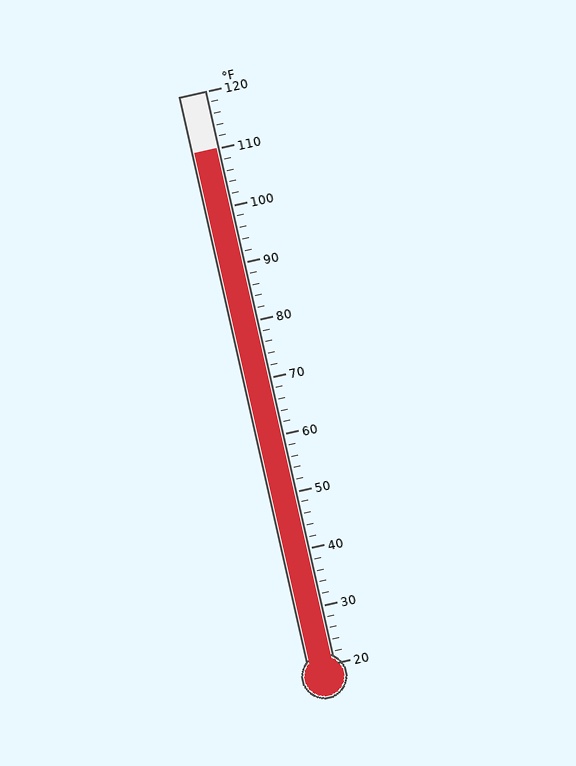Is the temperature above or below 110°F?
The temperature is at 110°F.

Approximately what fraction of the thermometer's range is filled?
The thermometer is filled to approximately 90% of its range.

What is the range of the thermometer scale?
The thermometer scale ranges from 20°F to 120°F.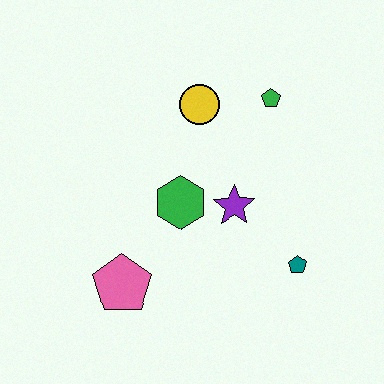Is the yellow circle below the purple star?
No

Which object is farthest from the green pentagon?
The pink pentagon is farthest from the green pentagon.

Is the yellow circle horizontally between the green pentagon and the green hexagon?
Yes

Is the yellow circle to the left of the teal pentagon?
Yes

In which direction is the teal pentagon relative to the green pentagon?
The teal pentagon is below the green pentagon.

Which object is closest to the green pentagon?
The yellow circle is closest to the green pentagon.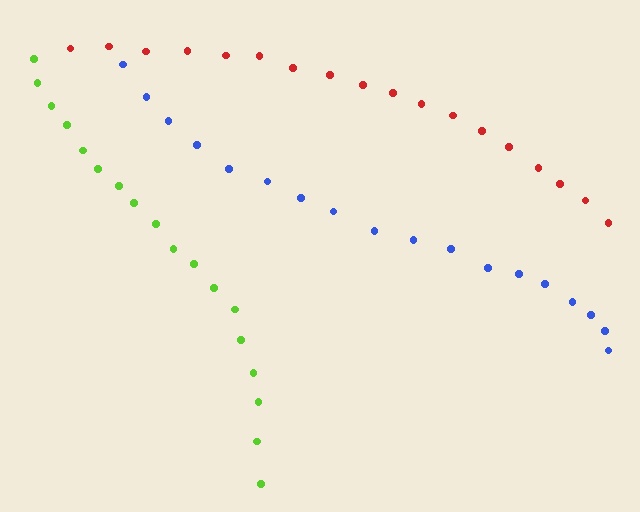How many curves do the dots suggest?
There are 3 distinct paths.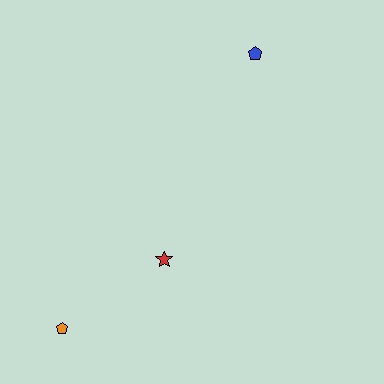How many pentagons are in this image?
There are 2 pentagons.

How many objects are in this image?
There are 3 objects.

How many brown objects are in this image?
There are no brown objects.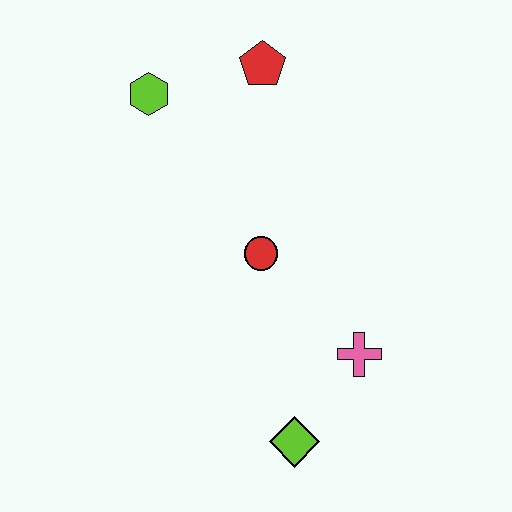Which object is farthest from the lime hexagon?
The lime diamond is farthest from the lime hexagon.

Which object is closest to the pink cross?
The lime diamond is closest to the pink cross.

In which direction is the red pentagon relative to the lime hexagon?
The red pentagon is to the right of the lime hexagon.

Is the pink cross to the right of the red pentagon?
Yes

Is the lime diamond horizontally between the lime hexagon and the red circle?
No